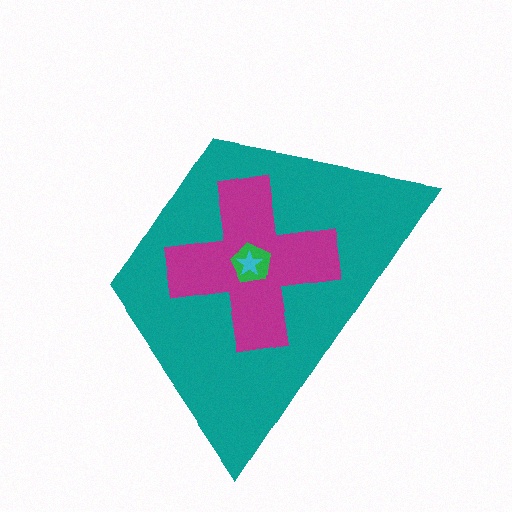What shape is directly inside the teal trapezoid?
The magenta cross.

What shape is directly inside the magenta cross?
The green pentagon.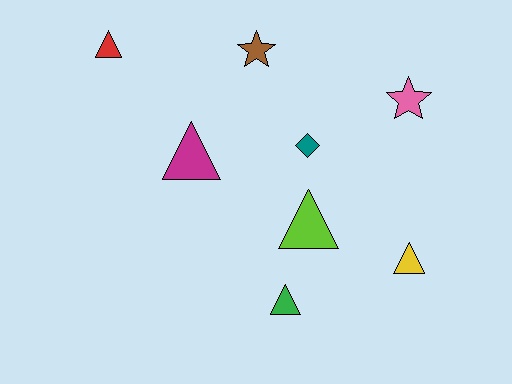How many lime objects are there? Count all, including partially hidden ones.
There is 1 lime object.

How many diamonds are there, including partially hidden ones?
There is 1 diamond.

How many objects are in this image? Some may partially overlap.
There are 8 objects.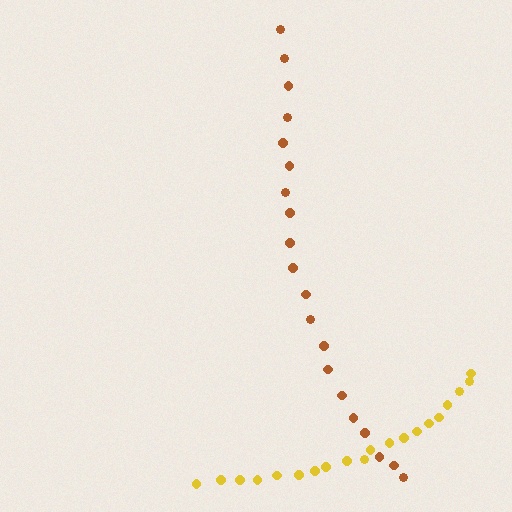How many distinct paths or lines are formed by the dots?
There are 2 distinct paths.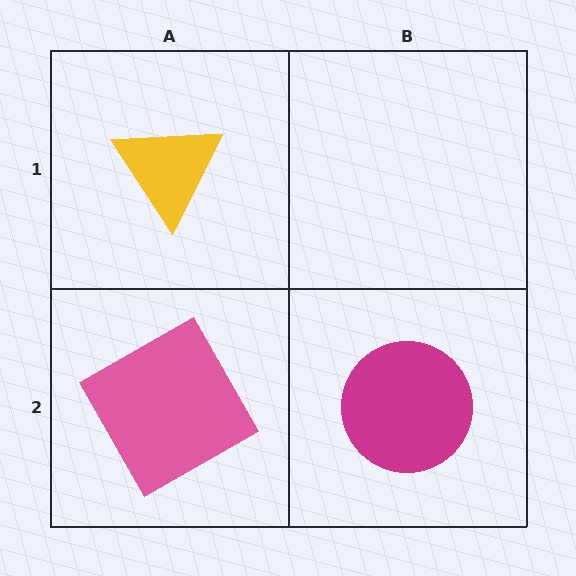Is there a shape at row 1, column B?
No, that cell is empty.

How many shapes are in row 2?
2 shapes.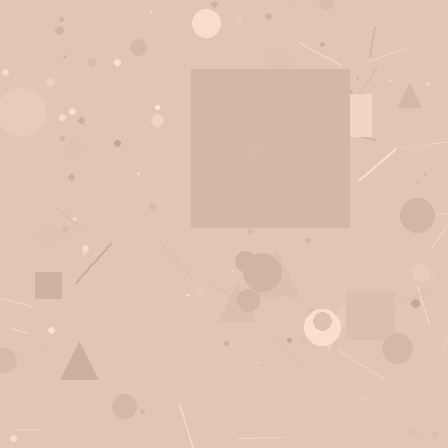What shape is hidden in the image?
A square is hidden in the image.